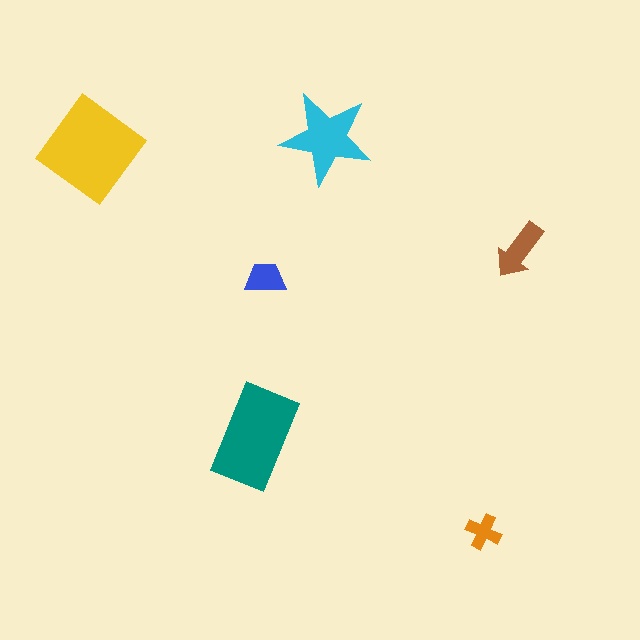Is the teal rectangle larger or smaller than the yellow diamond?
Smaller.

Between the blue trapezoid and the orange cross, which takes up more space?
The blue trapezoid.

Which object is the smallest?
The orange cross.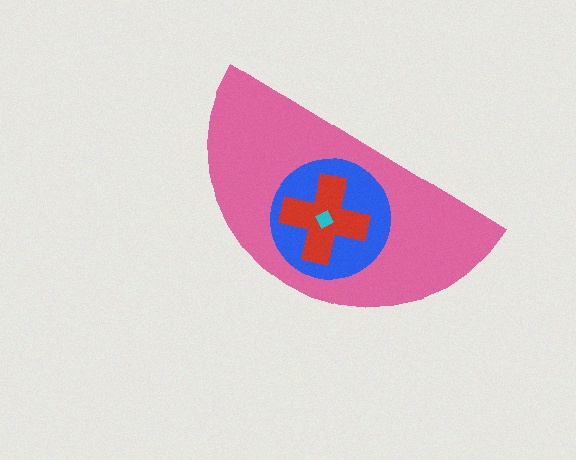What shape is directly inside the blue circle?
The red cross.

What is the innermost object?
The cyan diamond.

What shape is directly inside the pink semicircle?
The blue circle.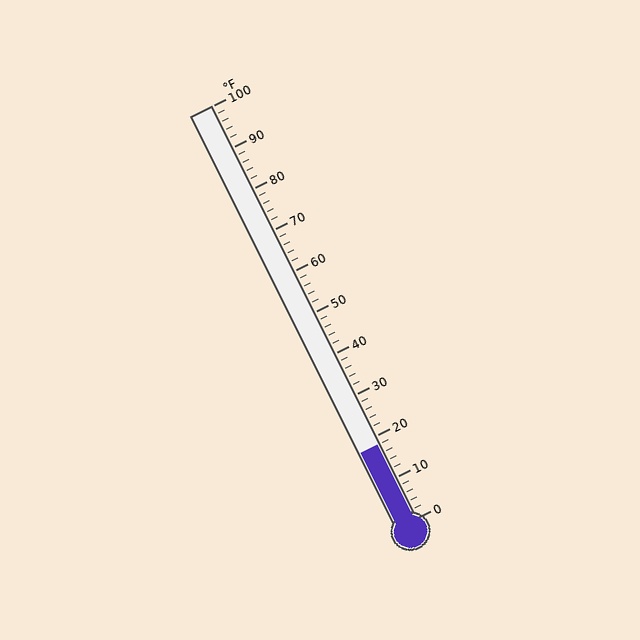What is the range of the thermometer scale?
The thermometer scale ranges from 0°F to 100°F.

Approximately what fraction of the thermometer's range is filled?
The thermometer is filled to approximately 20% of its range.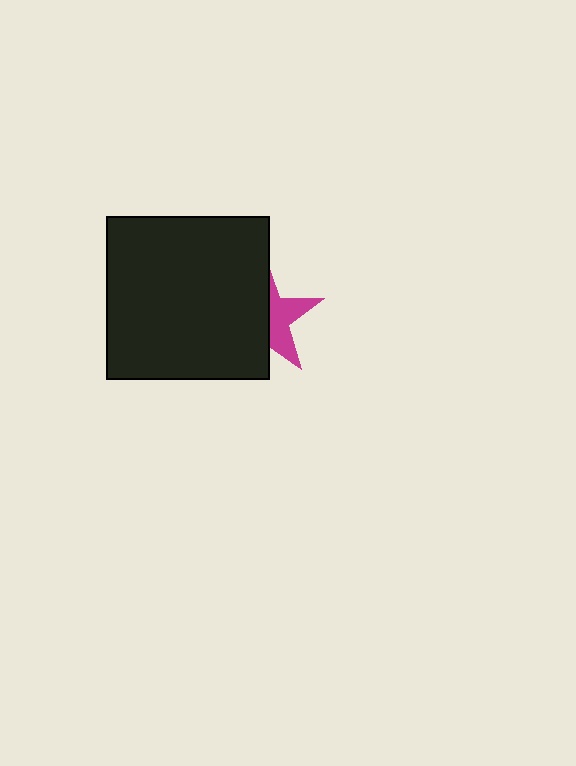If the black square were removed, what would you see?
You would see the complete magenta star.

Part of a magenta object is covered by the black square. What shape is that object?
It is a star.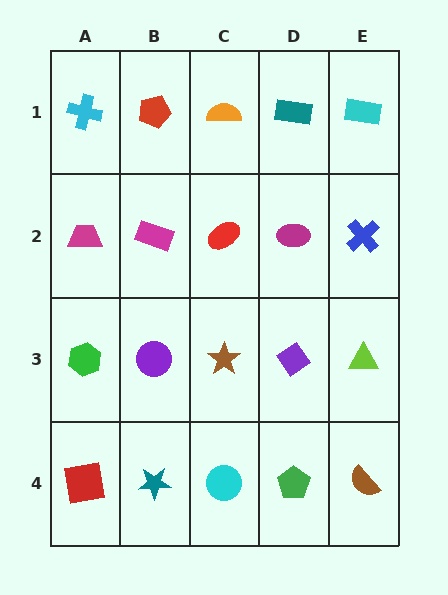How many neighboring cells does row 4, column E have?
2.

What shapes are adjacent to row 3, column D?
A magenta ellipse (row 2, column D), a green pentagon (row 4, column D), a brown star (row 3, column C), a lime triangle (row 3, column E).